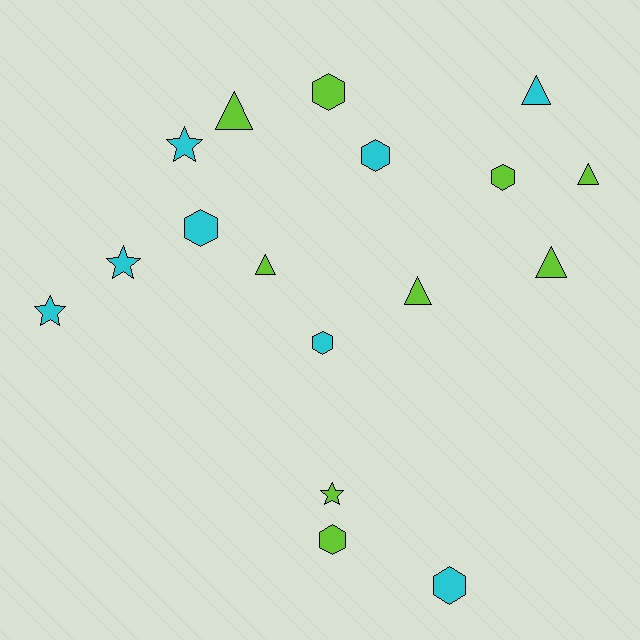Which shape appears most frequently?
Hexagon, with 7 objects.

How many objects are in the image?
There are 17 objects.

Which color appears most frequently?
Lime, with 9 objects.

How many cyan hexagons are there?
There are 4 cyan hexagons.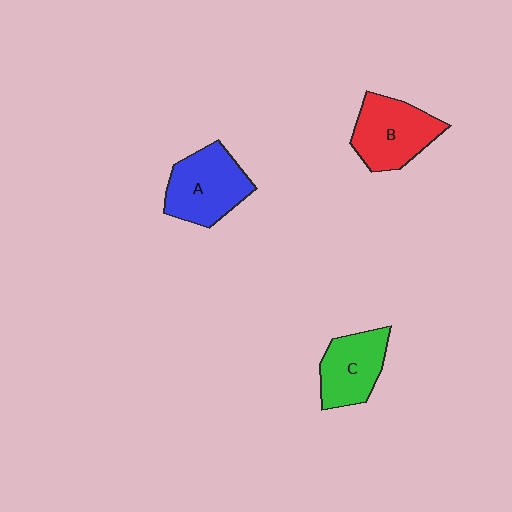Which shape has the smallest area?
Shape C (green).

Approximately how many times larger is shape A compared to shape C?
Approximately 1.2 times.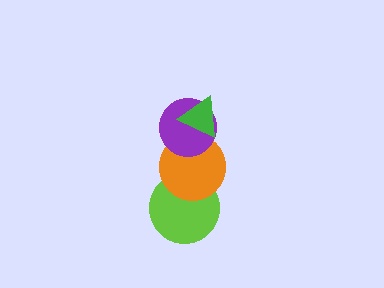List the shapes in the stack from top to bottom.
From top to bottom: the green triangle, the purple circle, the orange circle, the lime circle.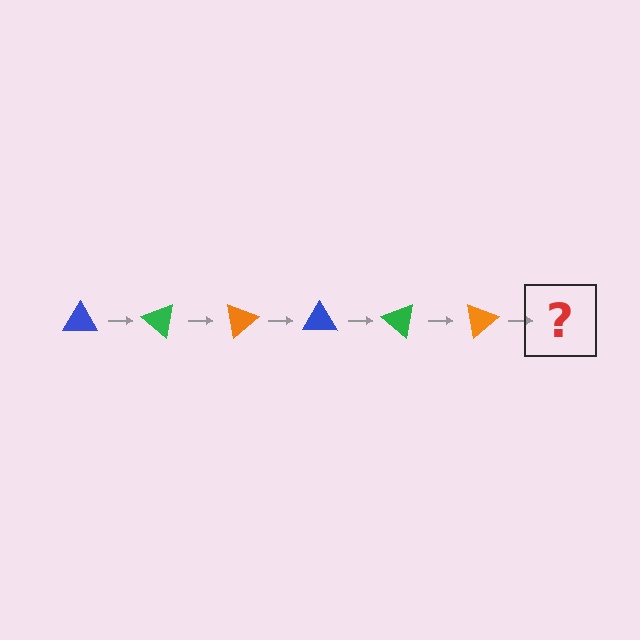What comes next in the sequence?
The next element should be a blue triangle, rotated 240 degrees from the start.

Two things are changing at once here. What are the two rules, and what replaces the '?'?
The two rules are that it rotates 40 degrees each step and the color cycles through blue, green, and orange. The '?' should be a blue triangle, rotated 240 degrees from the start.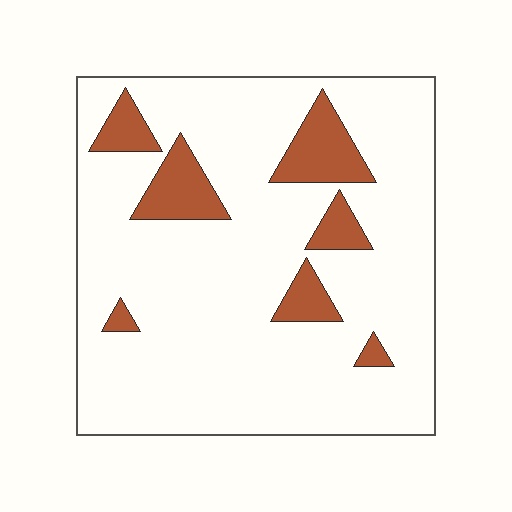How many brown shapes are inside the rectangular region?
7.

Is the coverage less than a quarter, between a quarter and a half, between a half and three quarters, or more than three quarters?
Less than a quarter.